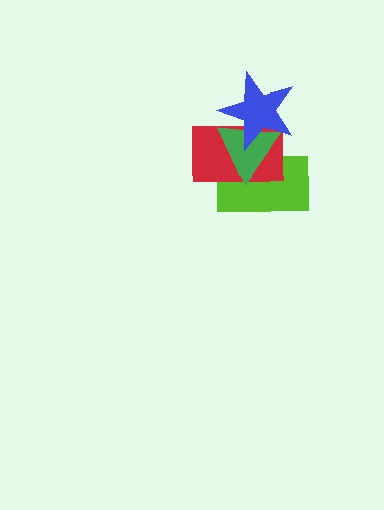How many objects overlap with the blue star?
3 objects overlap with the blue star.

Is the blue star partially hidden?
No, no other shape covers it.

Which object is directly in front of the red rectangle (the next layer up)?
The green triangle is directly in front of the red rectangle.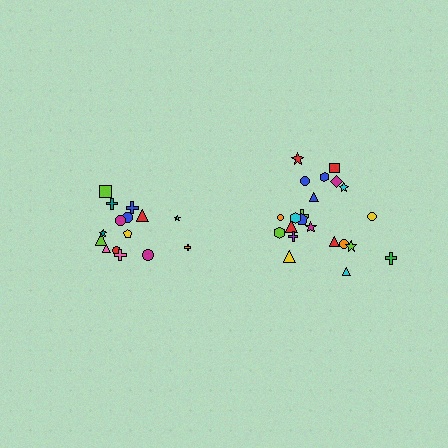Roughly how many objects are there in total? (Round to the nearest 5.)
Roughly 35 objects in total.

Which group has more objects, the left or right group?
The right group.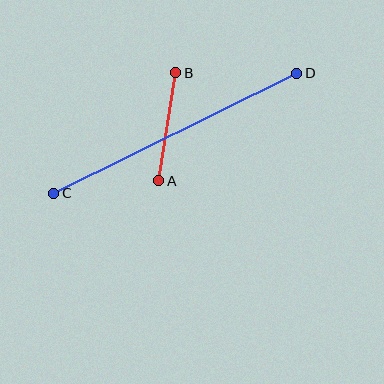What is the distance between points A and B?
The distance is approximately 109 pixels.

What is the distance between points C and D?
The distance is approximately 271 pixels.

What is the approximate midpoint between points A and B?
The midpoint is at approximately (167, 127) pixels.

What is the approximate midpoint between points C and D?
The midpoint is at approximately (175, 133) pixels.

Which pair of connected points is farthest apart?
Points C and D are farthest apart.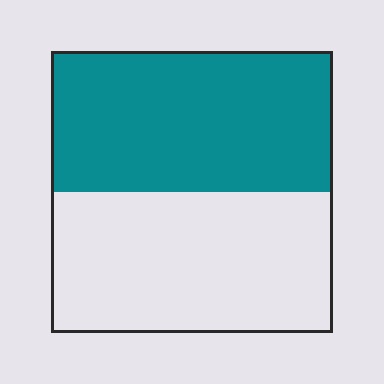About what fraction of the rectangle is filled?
About one half (1/2).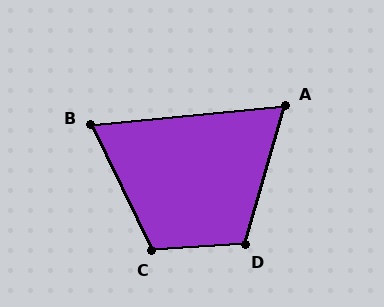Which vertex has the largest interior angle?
C, at approximately 112 degrees.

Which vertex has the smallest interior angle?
A, at approximately 68 degrees.